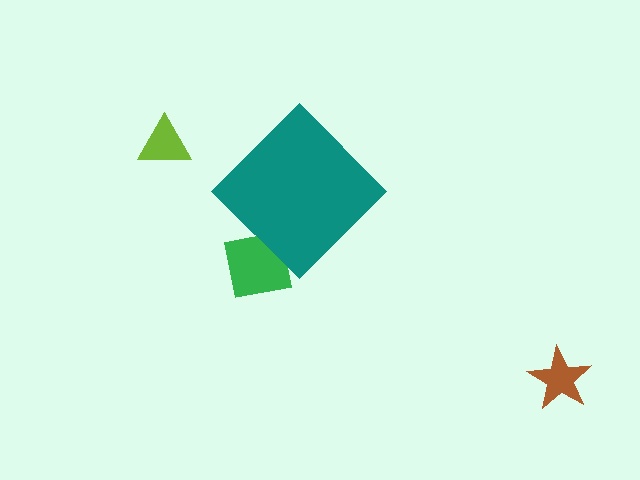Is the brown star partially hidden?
No, the brown star is fully visible.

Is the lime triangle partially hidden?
No, the lime triangle is fully visible.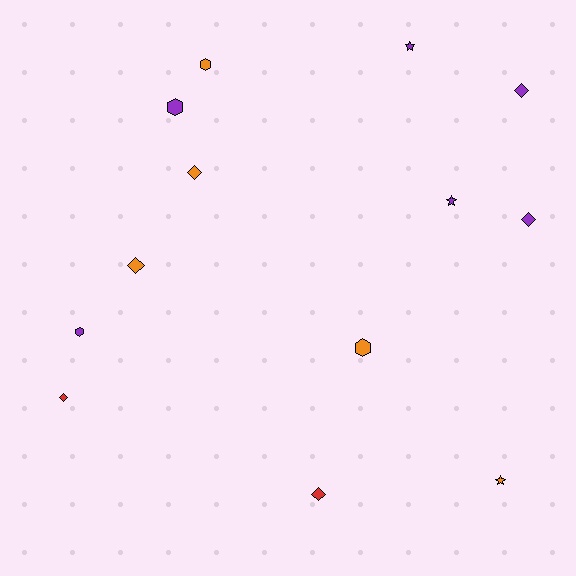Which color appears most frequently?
Purple, with 6 objects.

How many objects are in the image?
There are 13 objects.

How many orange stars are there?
There is 1 orange star.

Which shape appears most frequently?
Diamond, with 6 objects.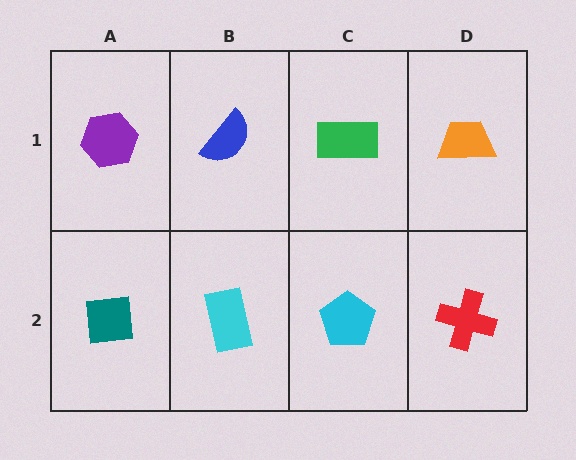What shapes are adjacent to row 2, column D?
An orange trapezoid (row 1, column D), a cyan pentagon (row 2, column C).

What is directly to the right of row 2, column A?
A cyan rectangle.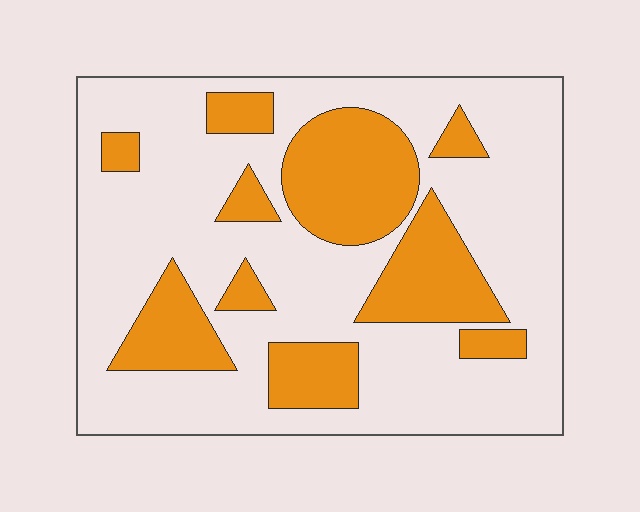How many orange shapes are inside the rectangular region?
10.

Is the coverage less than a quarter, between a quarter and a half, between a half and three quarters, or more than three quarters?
Between a quarter and a half.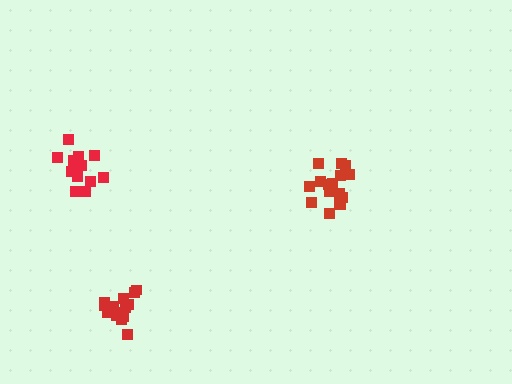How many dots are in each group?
Group 1: 14 dots, Group 2: 12 dots, Group 3: 17 dots (43 total).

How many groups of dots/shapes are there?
There are 3 groups.